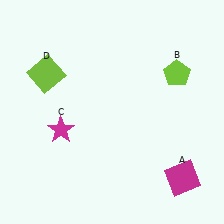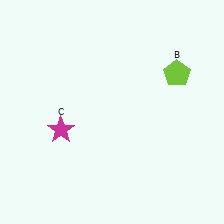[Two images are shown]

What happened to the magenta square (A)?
The magenta square (A) was removed in Image 2. It was in the bottom-right area of Image 1.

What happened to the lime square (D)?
The lime square (D) was removed in Image 2. It was in the top-left area of Image 1.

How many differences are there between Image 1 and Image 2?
There are 2 differences between the two images.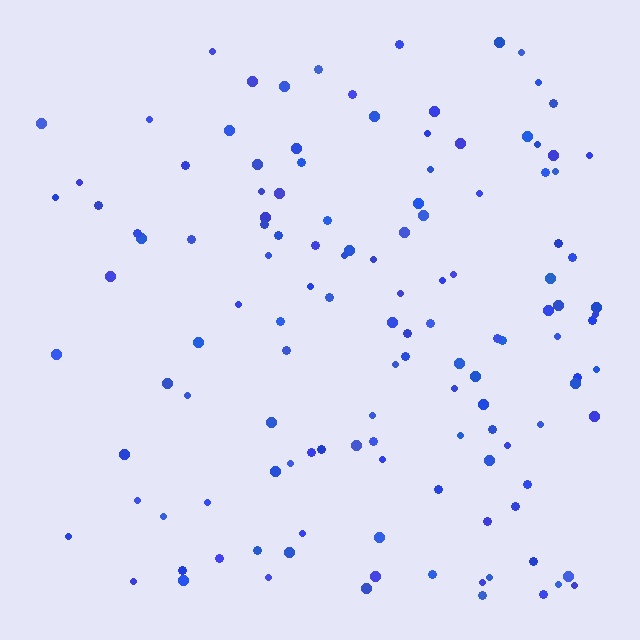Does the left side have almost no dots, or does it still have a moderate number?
Still a moderate number, just noticeably fewer than the right.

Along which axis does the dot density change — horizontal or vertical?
Horizontal.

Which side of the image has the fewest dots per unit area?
The left.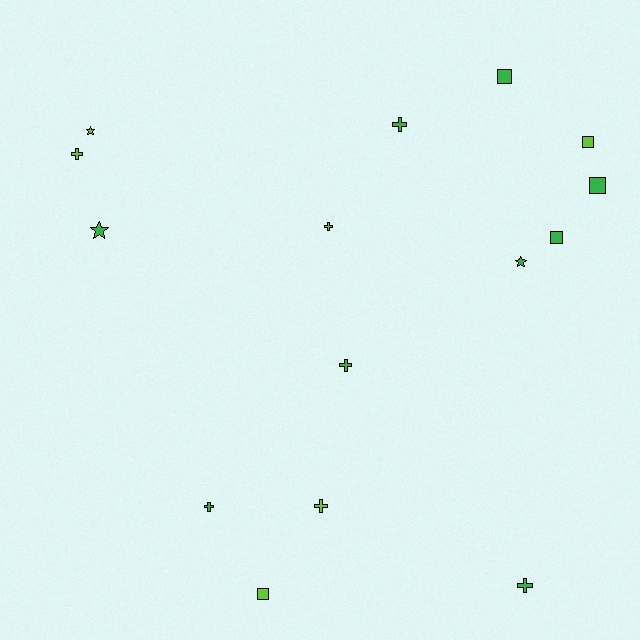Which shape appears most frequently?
Cross, with 7 objects.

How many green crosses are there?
There are 4 green crosses.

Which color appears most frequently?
Green, with 9 objects.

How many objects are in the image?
There are 15 objects.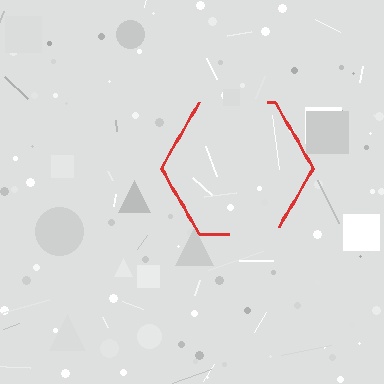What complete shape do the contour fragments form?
The contour fragments form a hexagon.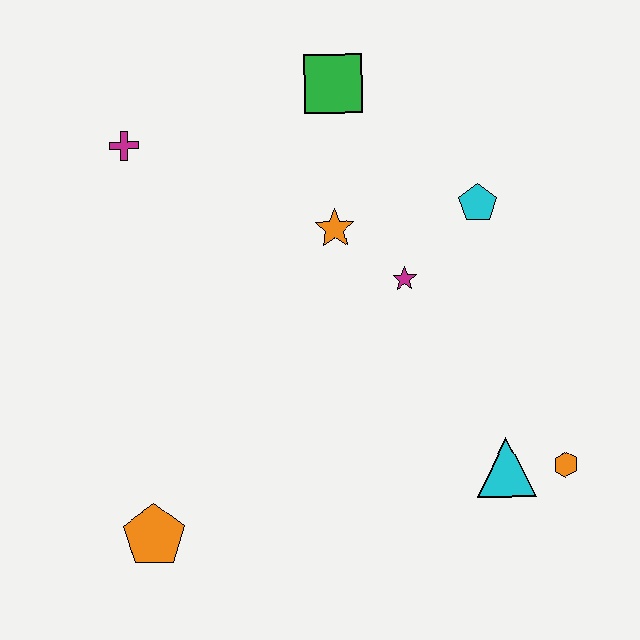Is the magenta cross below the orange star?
No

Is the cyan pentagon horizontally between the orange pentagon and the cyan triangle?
Yes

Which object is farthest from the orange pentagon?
The green square is farthest from the orange pentagon.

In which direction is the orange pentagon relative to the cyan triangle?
The orange pentagon is to the left of the cyan triangle.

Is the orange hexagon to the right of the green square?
Yes